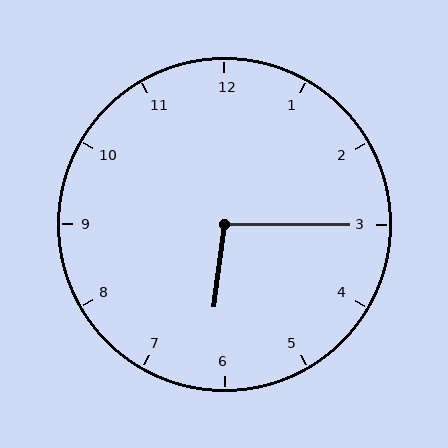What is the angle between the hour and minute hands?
Approximately 98 degrees.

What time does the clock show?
6:15.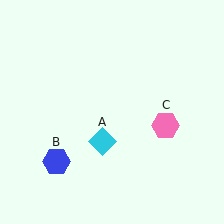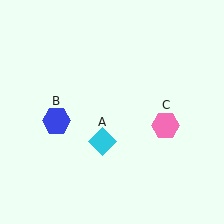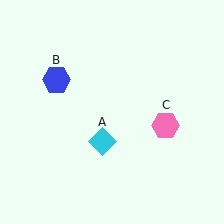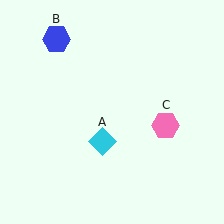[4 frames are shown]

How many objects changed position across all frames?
1 object changed position: blue hexagon (object B).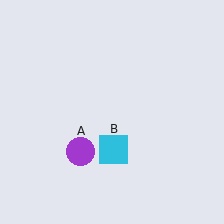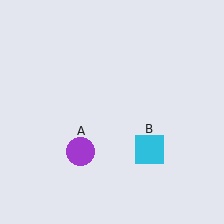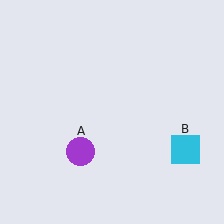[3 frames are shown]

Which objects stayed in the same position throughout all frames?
Purple circle (object A) remained stationary.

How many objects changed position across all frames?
1 object changed position: cyan square (object B).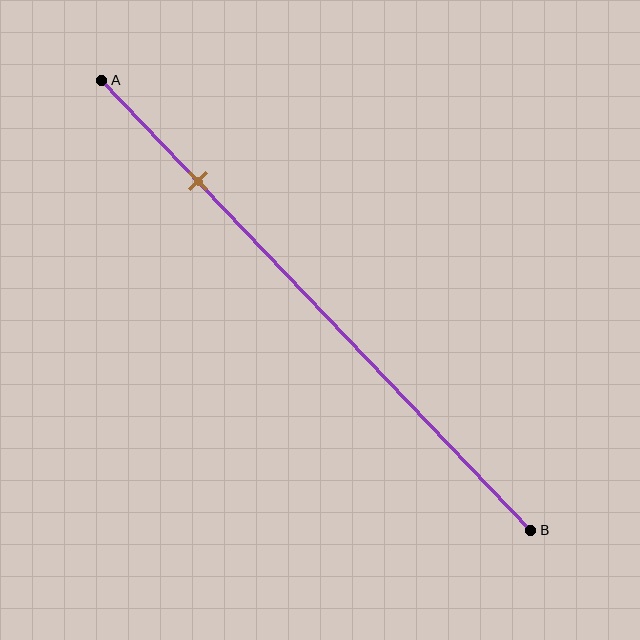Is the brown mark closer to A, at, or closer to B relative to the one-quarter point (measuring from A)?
The brown mark is approximately at the one-quarter point of segment AB.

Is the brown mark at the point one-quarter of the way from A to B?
Yes, the mark is approximately at the one-quarter point.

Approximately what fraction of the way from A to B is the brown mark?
The brown mark is approximately 20% of the way from A to B.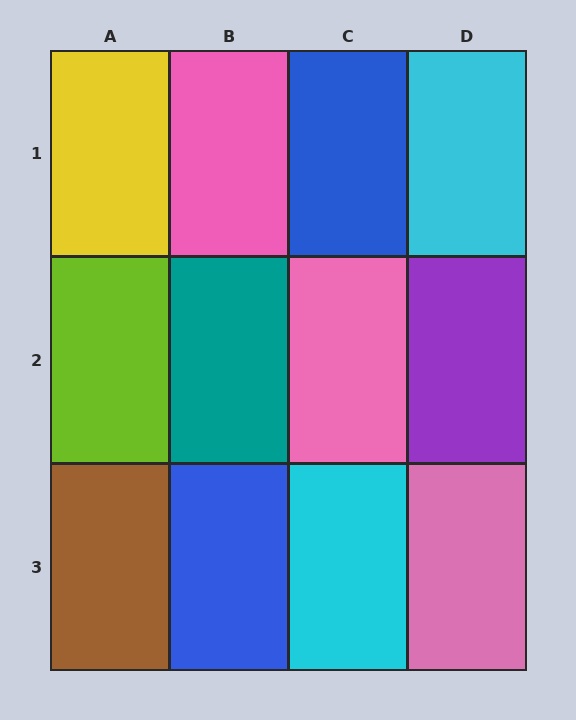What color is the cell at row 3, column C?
Cyan.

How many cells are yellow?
1 cell is yellow.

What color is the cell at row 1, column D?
Cyan.